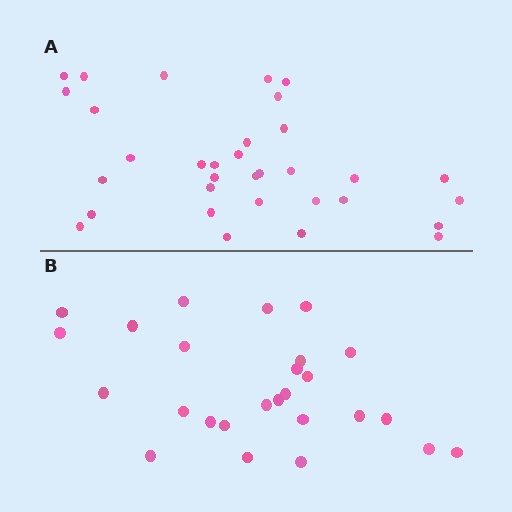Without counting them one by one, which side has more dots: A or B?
Region A (the top region) has more dots.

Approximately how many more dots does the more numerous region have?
Region A has roughly 8 or so more dots than region B.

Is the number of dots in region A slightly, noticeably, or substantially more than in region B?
Region A has noticeably more, but not dramatically so. The ratio is roughly 1.3 to 1.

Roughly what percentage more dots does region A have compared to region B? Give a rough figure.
About 25% more.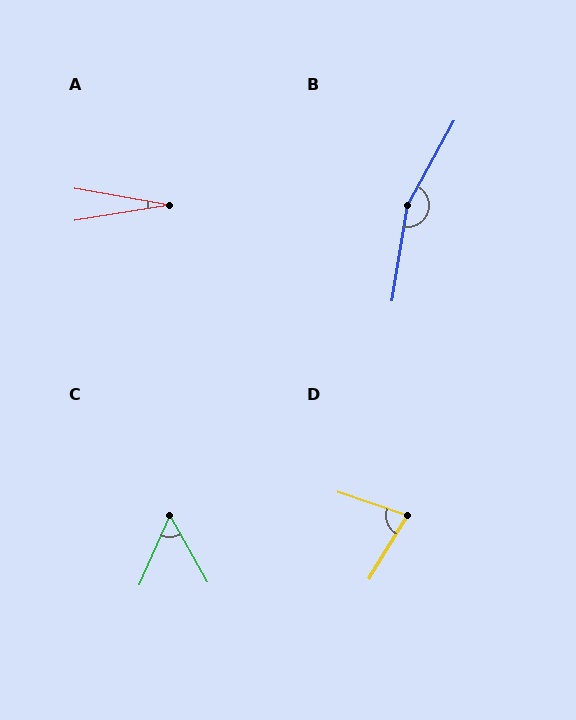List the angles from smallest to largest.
A (20°), C (53°), D (78°), B (161°).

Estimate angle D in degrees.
Approximately 78 degrees.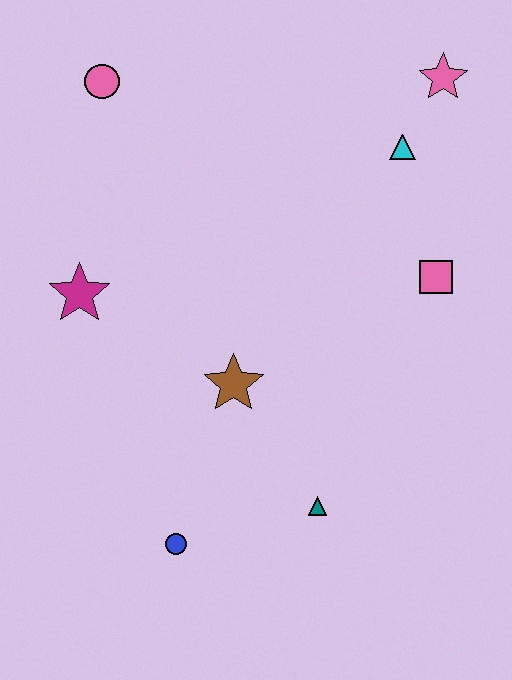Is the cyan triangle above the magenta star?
Yes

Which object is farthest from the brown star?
The pink star is farthest from the brown star.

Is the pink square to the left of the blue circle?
No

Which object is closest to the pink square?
The cyan triangle is closest to the pink square.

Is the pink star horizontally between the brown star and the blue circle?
No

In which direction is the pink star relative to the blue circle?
The pink star is above the blue circle.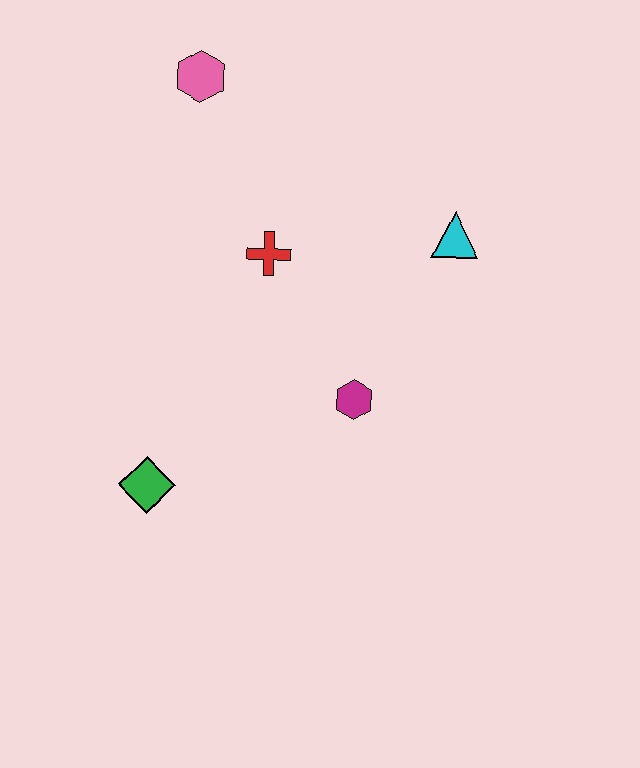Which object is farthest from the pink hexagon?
The green diamond is farthest from the pink hexagon.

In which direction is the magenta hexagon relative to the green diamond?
The magenta hexagon is to the right of the green diamond.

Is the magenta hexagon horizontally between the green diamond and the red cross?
No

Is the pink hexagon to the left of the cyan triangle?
Yes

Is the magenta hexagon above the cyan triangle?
No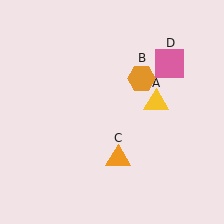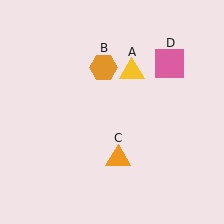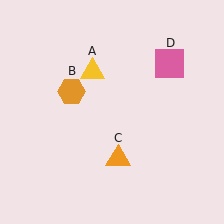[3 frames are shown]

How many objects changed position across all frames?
2 objects changed position: yellow triangle (object A), orange hexagon (object B).